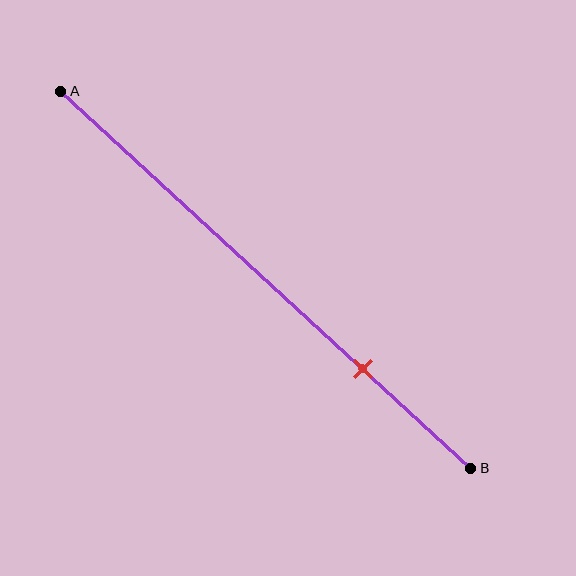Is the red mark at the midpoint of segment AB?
No, the mark is at about 75% from A, not at the 50% midpoint.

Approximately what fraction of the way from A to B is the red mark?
The red mark is approximately 75% of the way from A to B.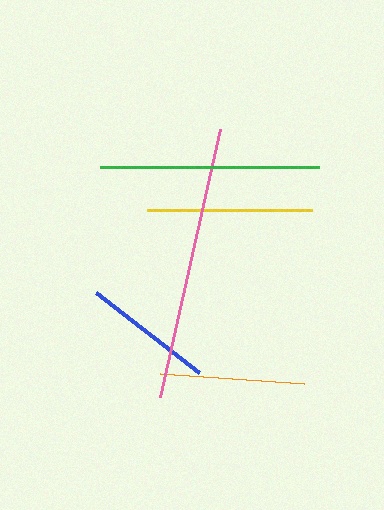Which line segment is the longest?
The pink line is the longest at approximately 275 pixels.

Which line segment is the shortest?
The blue line is the shortest at approximately 131 pixels.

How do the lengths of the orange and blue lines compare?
The orange and blue lines are approximately the same length.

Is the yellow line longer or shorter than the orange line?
The yellow line is longer than the orange line.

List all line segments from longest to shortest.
From longest to shortest: pink, green, yellow, orange, blue.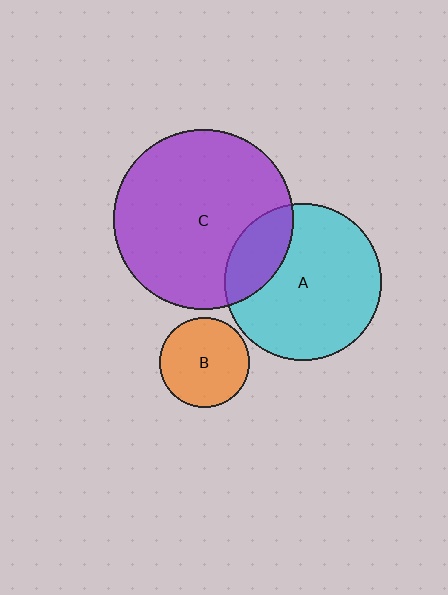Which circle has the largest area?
Circle C (purple).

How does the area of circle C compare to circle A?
Approximately 1.3 times.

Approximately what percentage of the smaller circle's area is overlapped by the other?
Approximately 20%.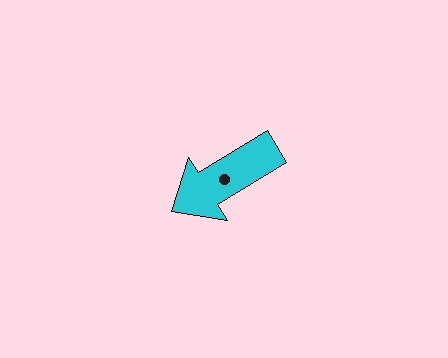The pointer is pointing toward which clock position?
Roughly 8 o'clock.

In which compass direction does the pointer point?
Southwest.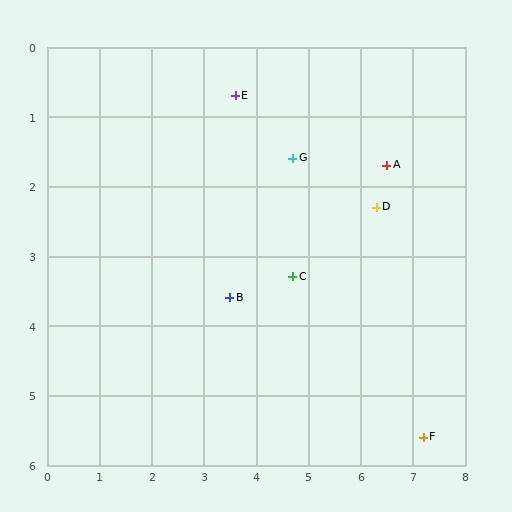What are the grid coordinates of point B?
Point B is at approximately (3.5, 3.6).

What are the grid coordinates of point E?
Point E is at approximately (3.6, 0.7).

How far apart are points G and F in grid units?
Points G and F are about 4.7 grid units apart.